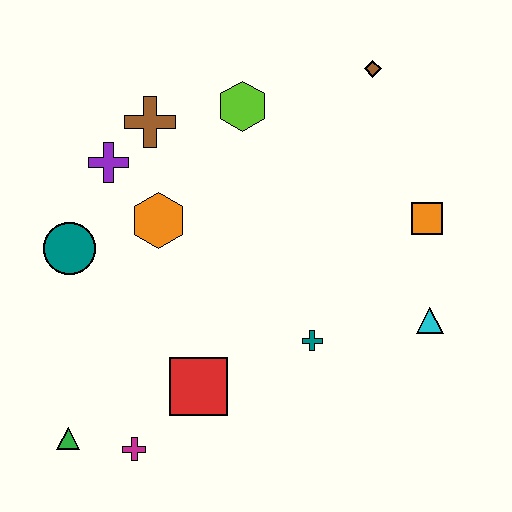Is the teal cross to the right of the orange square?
No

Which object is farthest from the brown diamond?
The green triangle is farthest from the brown diamond.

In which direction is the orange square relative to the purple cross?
The orange square is to the right of the purple cross.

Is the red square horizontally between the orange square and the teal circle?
Yes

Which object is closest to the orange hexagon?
The purple cross is closest to the orange hexagon.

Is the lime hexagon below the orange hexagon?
No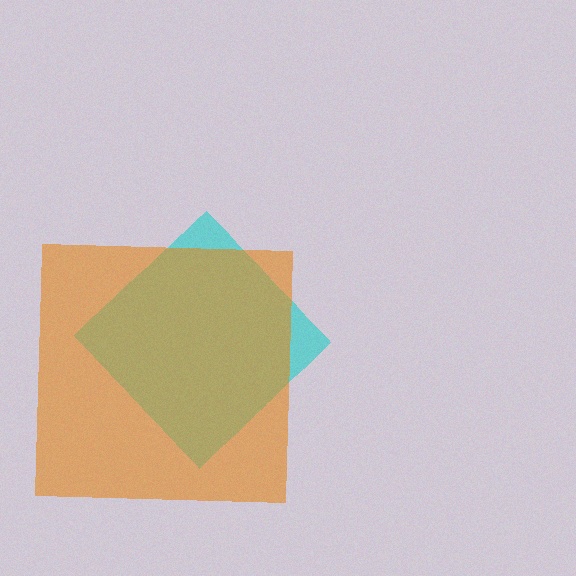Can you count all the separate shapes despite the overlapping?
Yes, there are 2 separate shapes.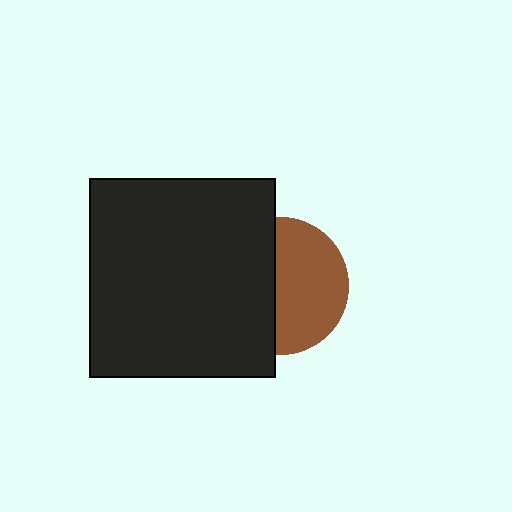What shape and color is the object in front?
The object in front is a black rectangle.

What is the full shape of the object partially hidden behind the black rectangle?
The partially hidden object is a brown circle.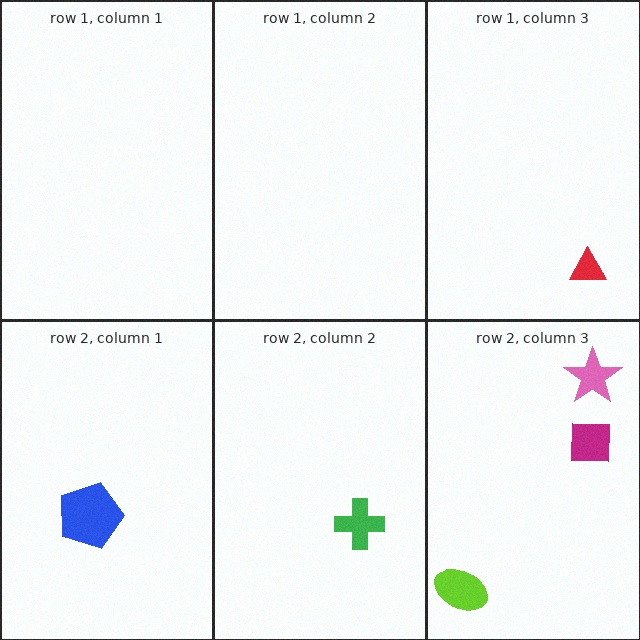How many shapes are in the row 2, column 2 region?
1.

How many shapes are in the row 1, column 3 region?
1.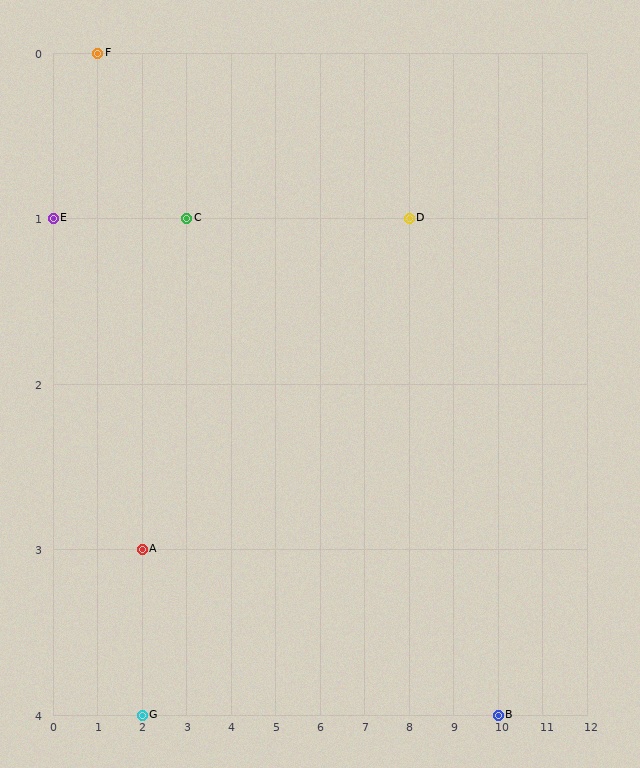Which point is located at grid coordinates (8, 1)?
Point D is at (8, 1).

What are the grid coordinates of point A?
Point A is at grid coordinates (2, 3).